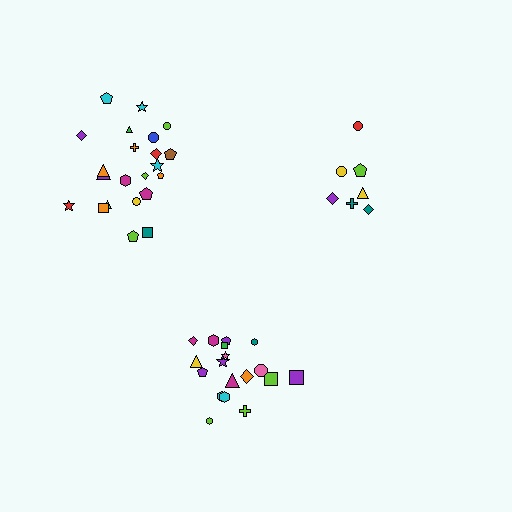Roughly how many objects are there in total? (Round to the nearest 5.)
Roughly 45 objects in total.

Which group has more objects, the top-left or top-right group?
The top-left group.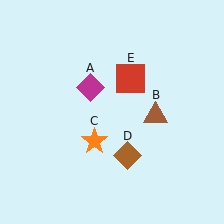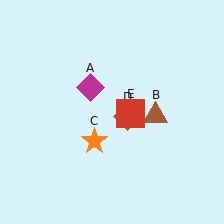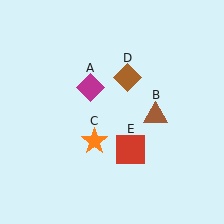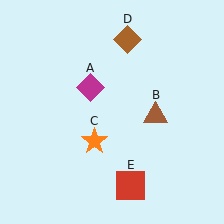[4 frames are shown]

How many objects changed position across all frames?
2 objects changed position: brown diamond (object D), red square (object E).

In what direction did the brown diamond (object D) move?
The brown diamond (object D) moved up.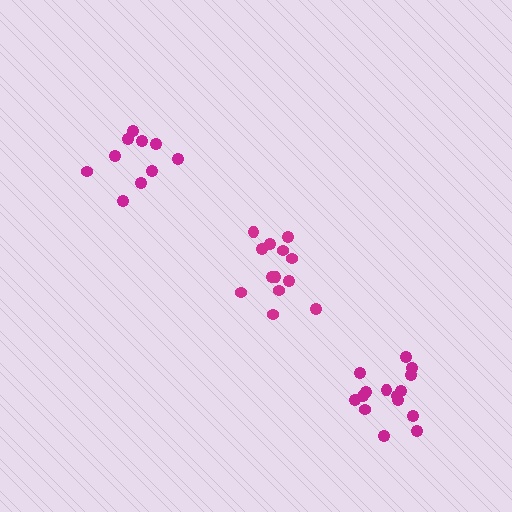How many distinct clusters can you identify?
There are 3 distinct clusters.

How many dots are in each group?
Group 1: 10 dots, Group 2: 13 dots, Group 3: 15 dots (38 total).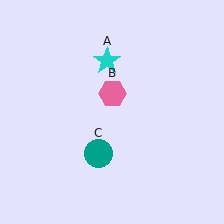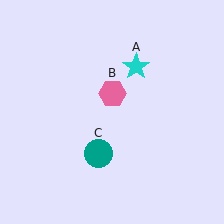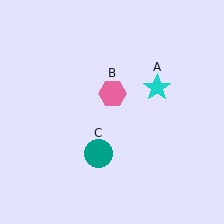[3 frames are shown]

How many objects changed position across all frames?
1 object changed position: cyan star (object A).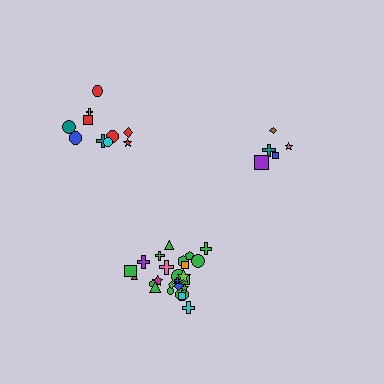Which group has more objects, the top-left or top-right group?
The top-left group.